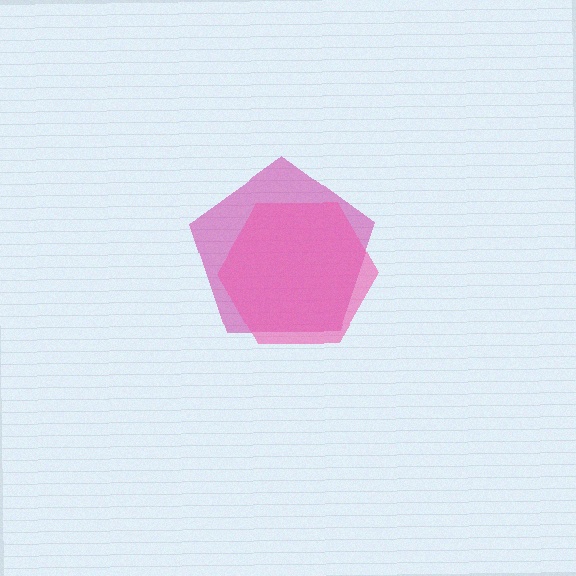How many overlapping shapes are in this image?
There are 2 overlapping shapes in the image.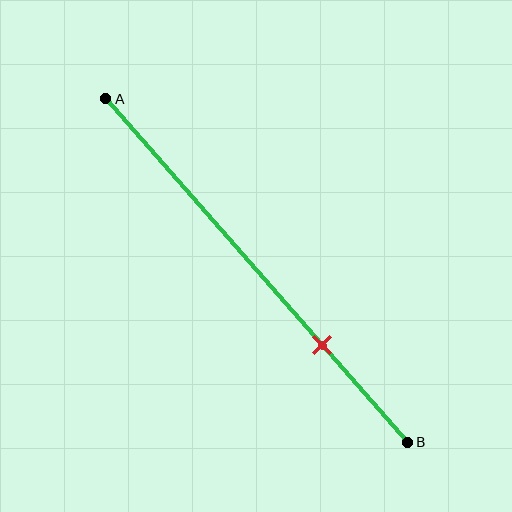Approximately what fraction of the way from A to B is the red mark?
The red mark is approximately 70% of the way from A to B.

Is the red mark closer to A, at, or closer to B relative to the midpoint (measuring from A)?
The red mark is closer to point B than the midpoint of segment AB.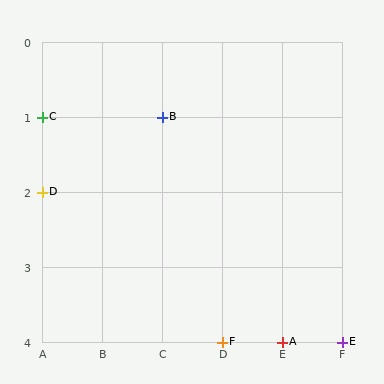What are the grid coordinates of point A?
Point A is at grid coordinates (E, 4).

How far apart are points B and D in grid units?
Points B and D are 2 columns and 1 row apart (about 2.2 grid units diagonally).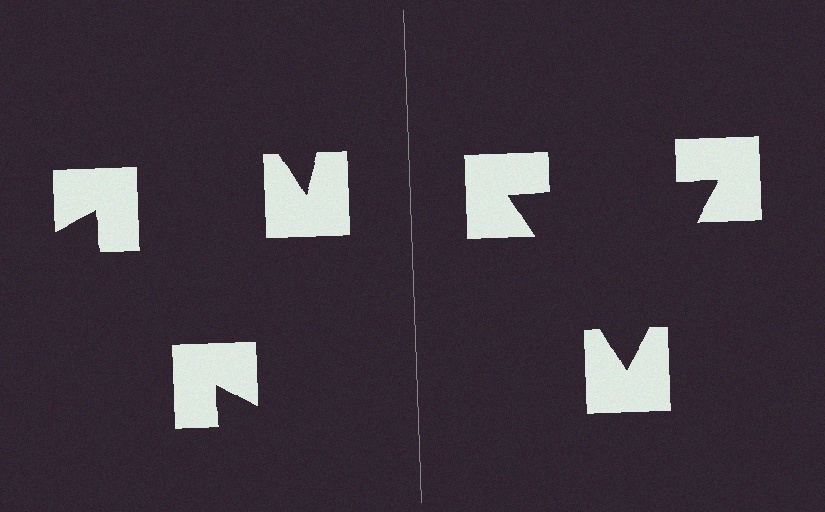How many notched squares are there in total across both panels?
6 — 3 on each side.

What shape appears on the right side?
An illusory triangle.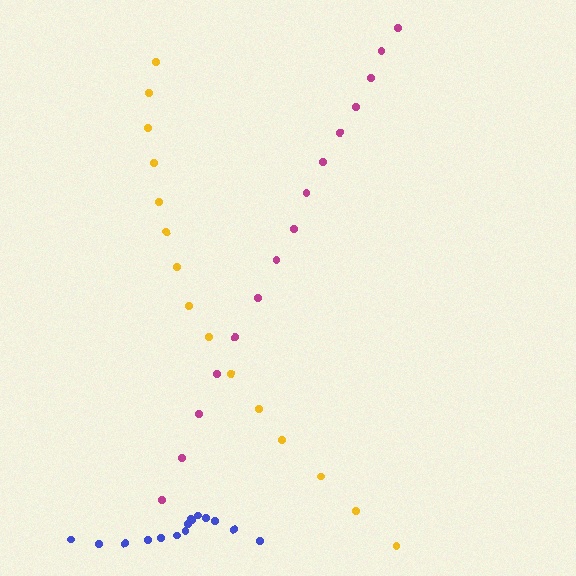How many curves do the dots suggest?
There are 3 distinct paths.